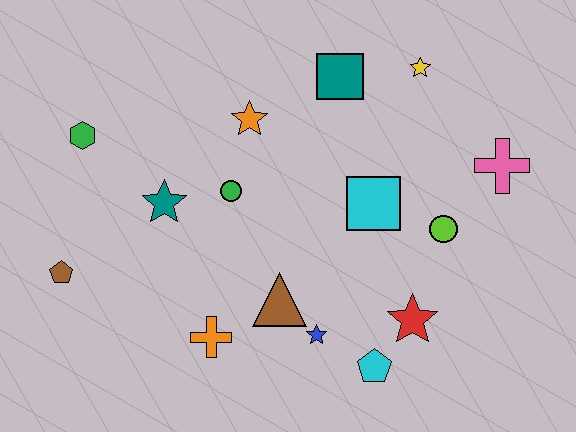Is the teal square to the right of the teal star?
Yes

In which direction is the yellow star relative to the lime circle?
The yellow star is above the lime circle.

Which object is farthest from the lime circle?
The brown pentagon is farthest from the lime circle.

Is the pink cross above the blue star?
Yes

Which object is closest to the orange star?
The green circle is closest to the orange star.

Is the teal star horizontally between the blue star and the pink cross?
No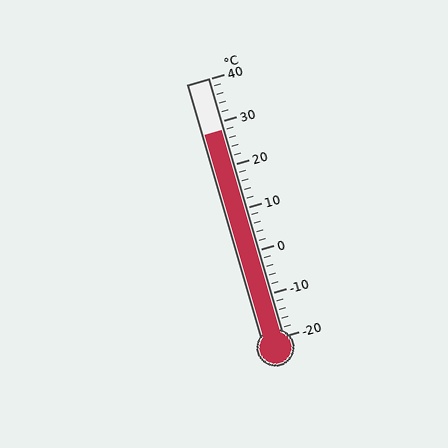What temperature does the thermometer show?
The thermometer shows approximately 28°C.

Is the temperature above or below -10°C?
The temperature is above -10°C.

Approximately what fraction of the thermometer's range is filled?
The thermometer is filled to approximately 80% of its range.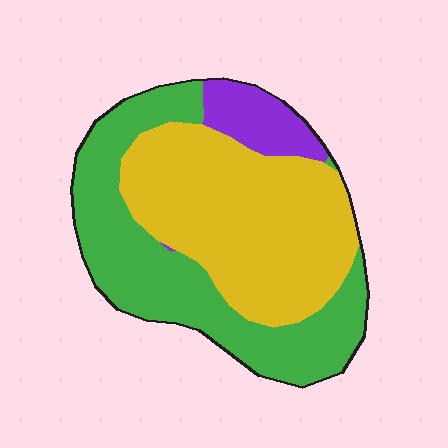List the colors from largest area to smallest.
From largest to smallest: yellow, green, purple.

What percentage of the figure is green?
Green takes up between a third and a half of the figure.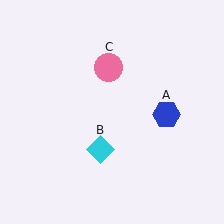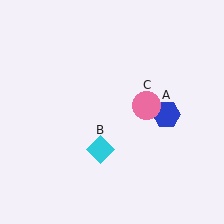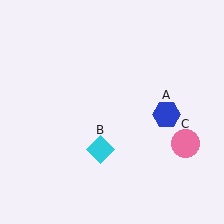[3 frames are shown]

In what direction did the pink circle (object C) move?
The pink circle (object C) moved down and to the right.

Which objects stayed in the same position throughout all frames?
Blue hexagon (object A) and cyan diamond (object B) remained stationary.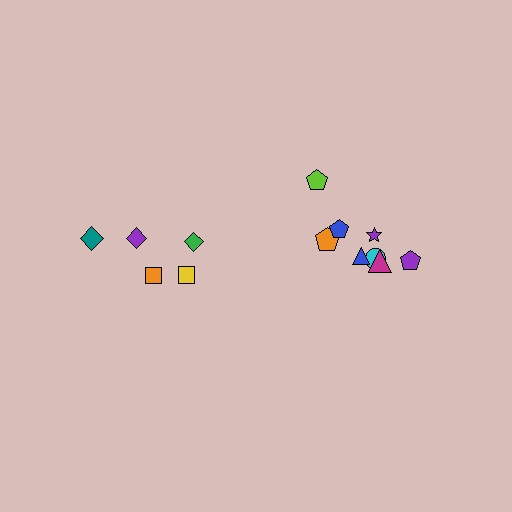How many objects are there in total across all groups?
There are 13 objects.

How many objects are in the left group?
There are 5 objects.